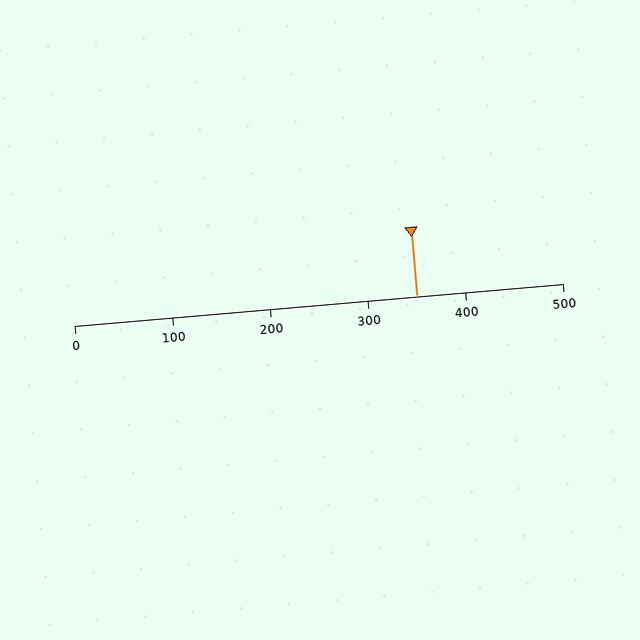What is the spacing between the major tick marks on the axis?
The major ticks are spaced 100 apart.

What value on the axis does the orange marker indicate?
The marker indicates approximately 350.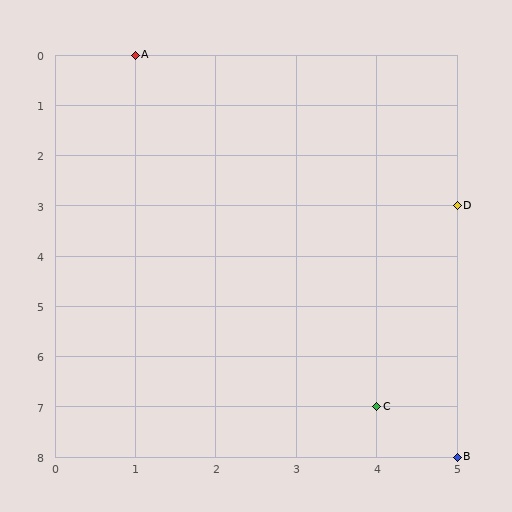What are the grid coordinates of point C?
Point C is at grid coordinates (4, 7).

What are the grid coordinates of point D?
Point D is at grid coordinates (5, 3).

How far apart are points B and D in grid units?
Points B and D are 5 rows apart.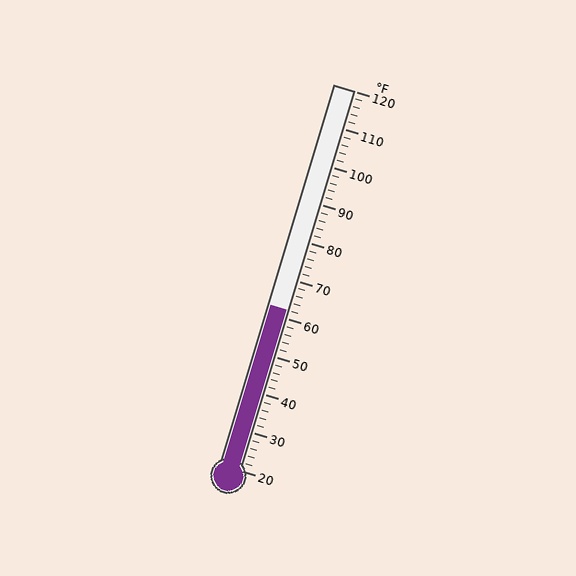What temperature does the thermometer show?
The thermometer shows approximately 62°F.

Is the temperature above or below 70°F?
The temperature is below 70°F.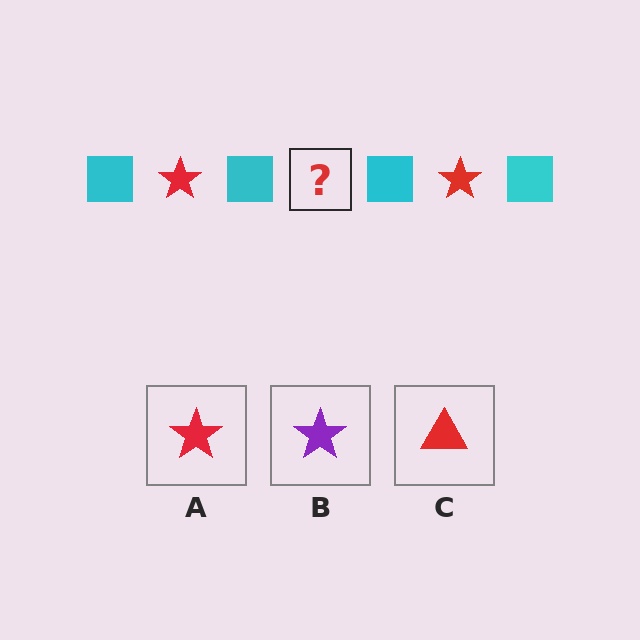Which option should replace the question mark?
Option A.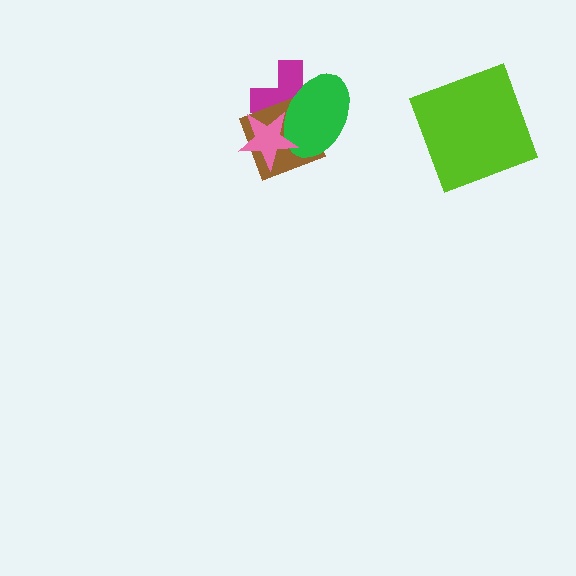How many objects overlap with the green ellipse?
3 objects overlap with the green ellipse.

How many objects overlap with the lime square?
0 objects overlap with the lime square.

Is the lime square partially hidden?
No, no other shape covers it.